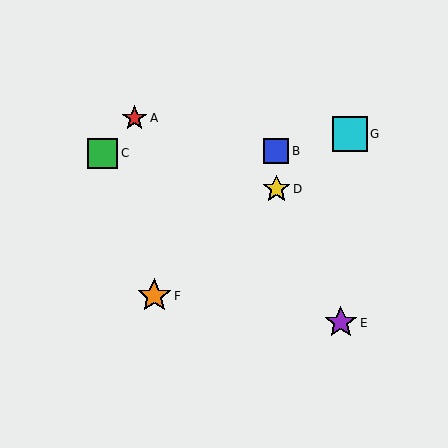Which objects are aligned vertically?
Objects B, D are aligned vertically.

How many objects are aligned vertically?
2 objects (B, D) are aligned vertically.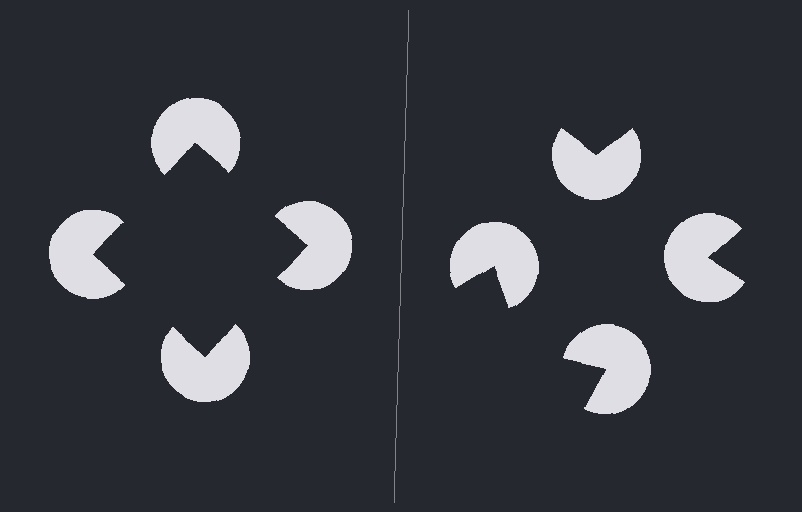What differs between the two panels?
The pac-man discs are positioned identically on both sides; only the wedge orientations differ. On the left they align to a square; on the right they are misaligned.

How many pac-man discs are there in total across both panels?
8 — 4 on each side.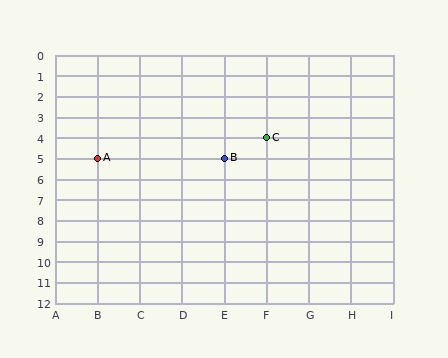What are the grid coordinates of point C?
Point C is at grid coordinates (F, 4).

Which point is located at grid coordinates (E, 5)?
Point B is at (E, 5).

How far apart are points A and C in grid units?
Points A and C are 4 columns and 1 row apart (about 4.1 grid units diagonally).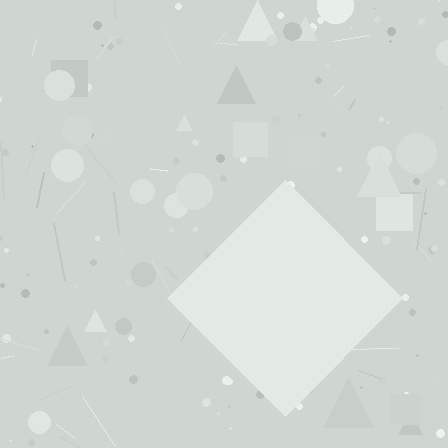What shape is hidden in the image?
A diamond is hidden in the image.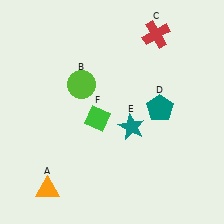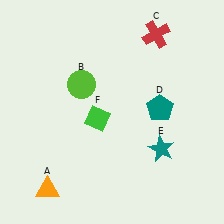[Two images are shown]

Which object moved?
The teal star (E) moved right.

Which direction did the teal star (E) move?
The teal star (E) moved right.